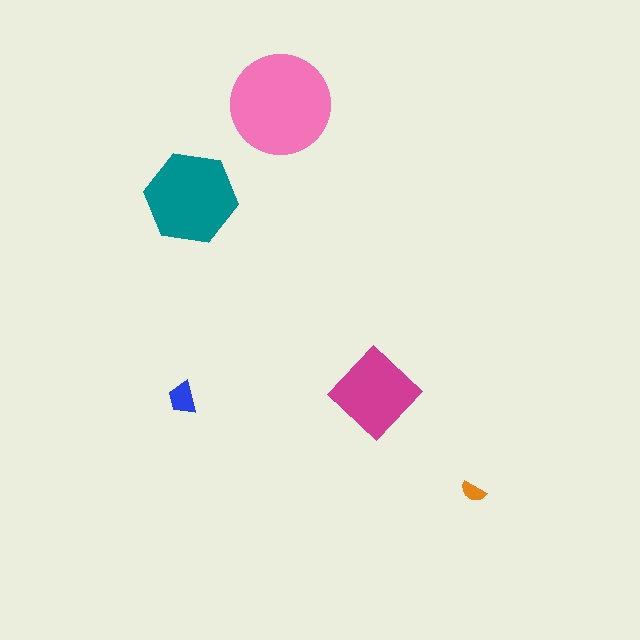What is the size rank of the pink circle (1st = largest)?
1st.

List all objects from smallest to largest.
The orange semicircle, the blue trapezoid, the magenta diamond, the teal hexagon, the pink circle.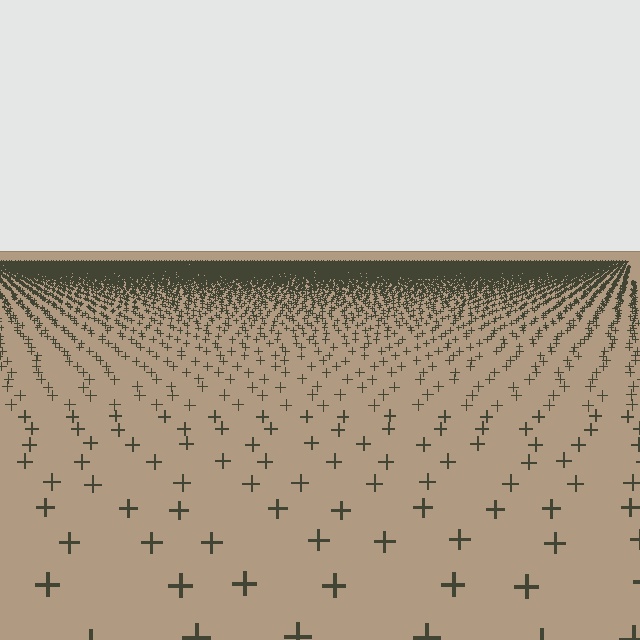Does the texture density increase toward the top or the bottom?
Density increases toward the top.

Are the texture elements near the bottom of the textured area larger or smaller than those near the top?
Larger. Near the bottom, elements are closer to the viewer and appear at a bigger on-screen size.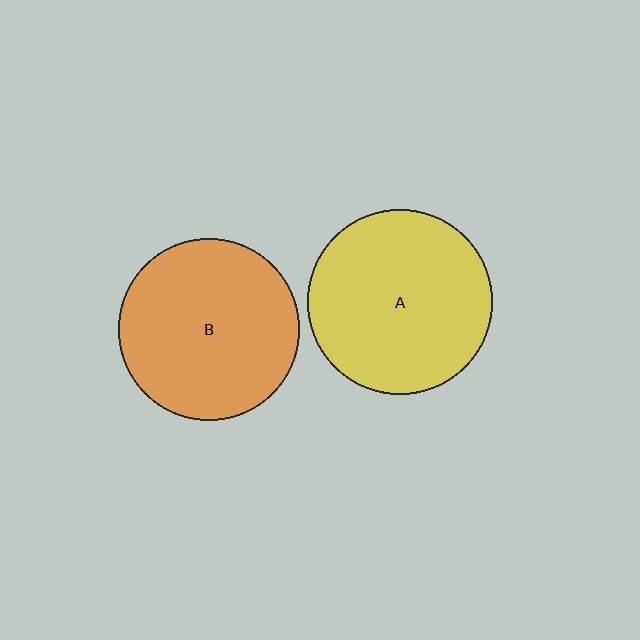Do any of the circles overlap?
No, none of the circles overlap.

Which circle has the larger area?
Circle A (yellow).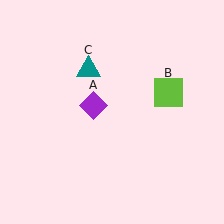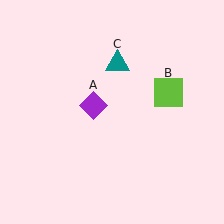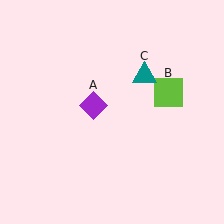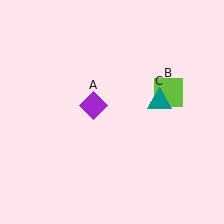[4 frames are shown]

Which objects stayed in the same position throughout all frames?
Purple diamond (object A) and lime square (object B) remained stationary.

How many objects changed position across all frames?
1 object changed position: teal triangle (object C).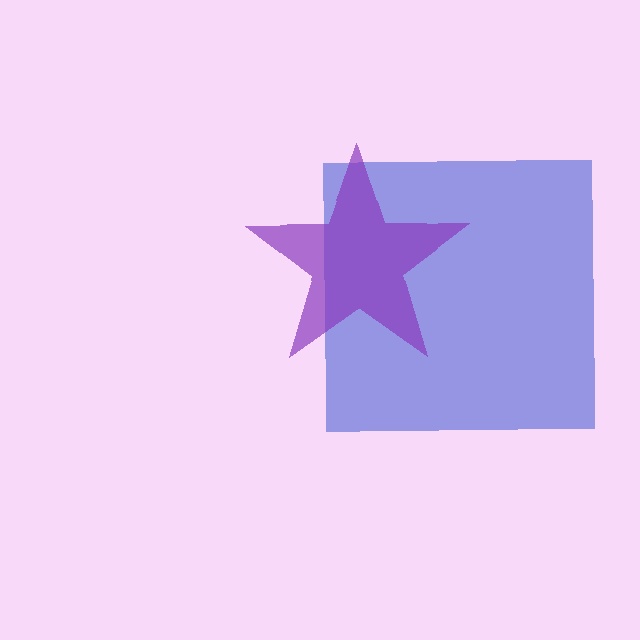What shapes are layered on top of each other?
The layered shapes are: a blue square, a purple star.